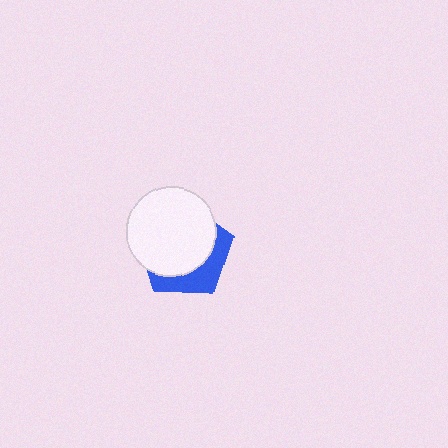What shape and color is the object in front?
The object in front is a white circle.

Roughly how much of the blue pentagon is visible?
A small part of it is visible (roughly 32%).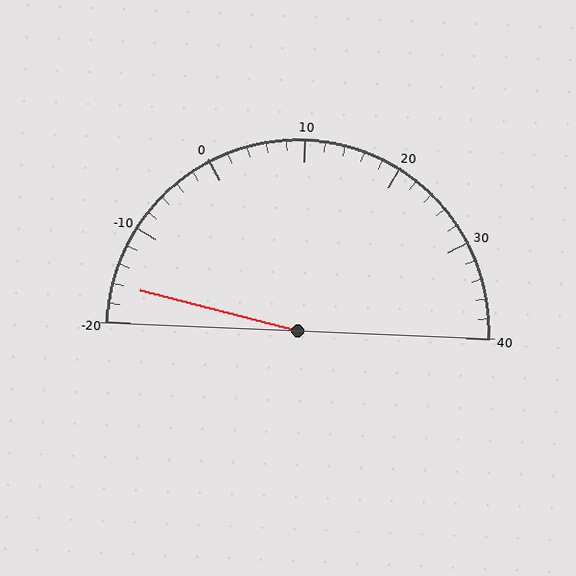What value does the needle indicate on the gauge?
The needle indicates approximately -16.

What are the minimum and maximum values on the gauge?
The gauge ranges from -20 to 40.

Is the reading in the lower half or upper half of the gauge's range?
The reading is in the lower half of the range (-20 to 40).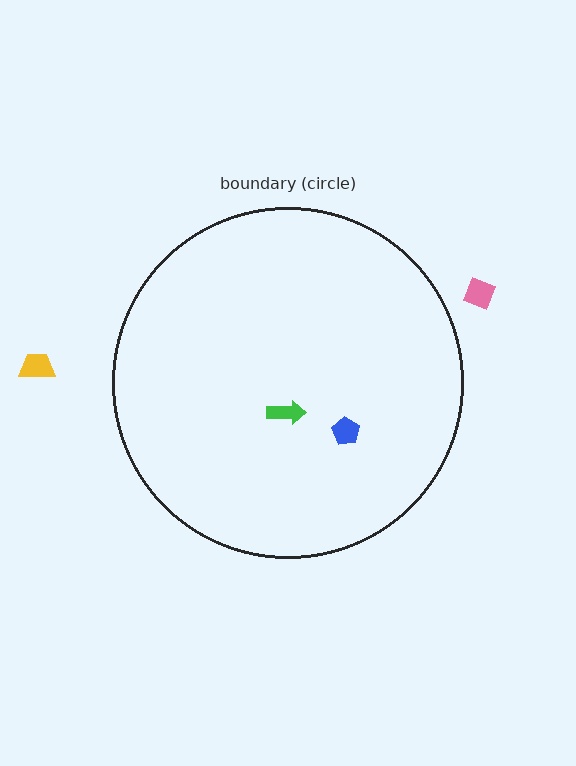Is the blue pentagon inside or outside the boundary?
Inside.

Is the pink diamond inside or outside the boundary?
Outside.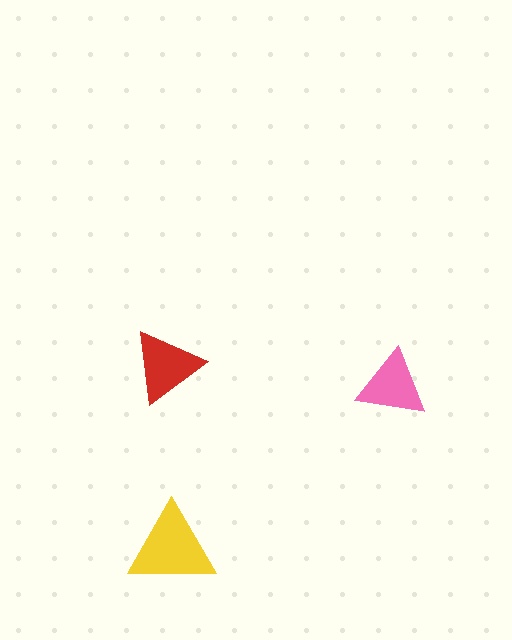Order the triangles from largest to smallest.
the yellow one, the red one, the pink one.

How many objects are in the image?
There are 3 objects in the image.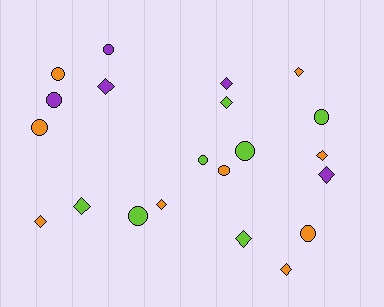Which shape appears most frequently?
Diamond, with 11 objects.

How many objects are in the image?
There are 21 objects.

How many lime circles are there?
There are 4 lime circles.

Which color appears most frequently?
Orange, with 9 objects.